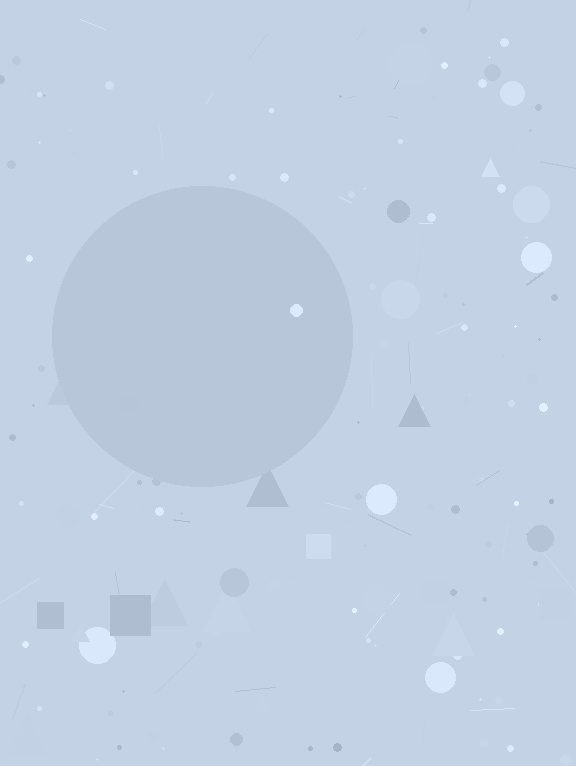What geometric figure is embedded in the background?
A circle is embedded in the background.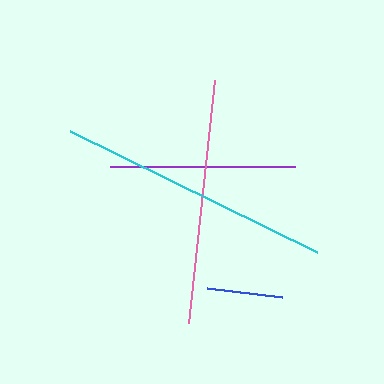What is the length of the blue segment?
The blue segment is approximately 75 pixels long.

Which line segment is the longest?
The cyan line is the longest at approximately 276 pixels.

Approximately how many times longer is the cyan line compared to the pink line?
The cyan line is approximately 1.1 times the length of the pink line.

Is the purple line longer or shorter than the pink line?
The pink line is longer than the purple line.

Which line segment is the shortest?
The blue line is the shortest at approximately 75 pixels.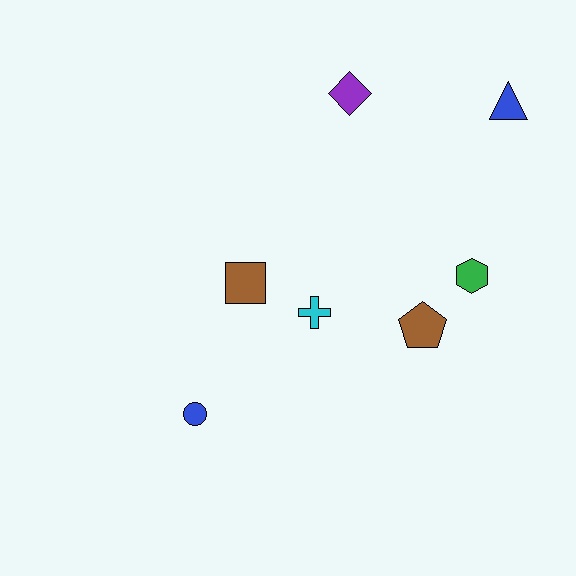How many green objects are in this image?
There is 1 green object.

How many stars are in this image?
There are no stars.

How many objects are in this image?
There are 7 objects.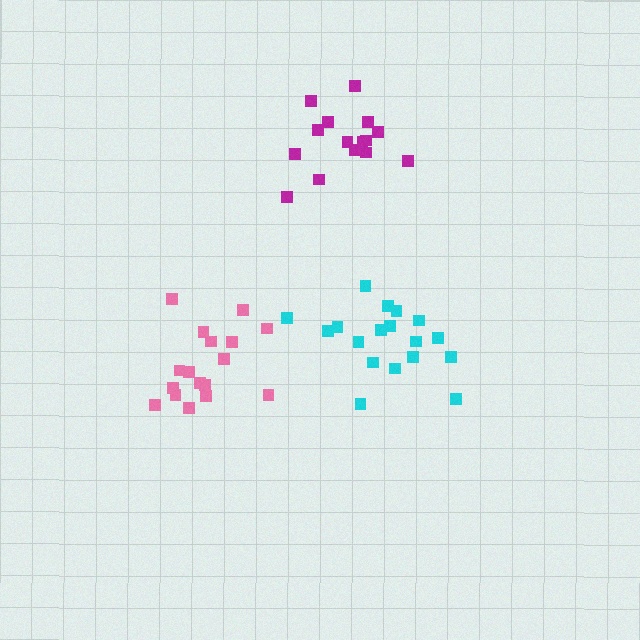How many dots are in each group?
Group 1: 18 dots, Group 2: 15 dots, Group 3: 17 dots (50 total).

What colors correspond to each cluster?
The clusters are colored: cyan, magenta, pink.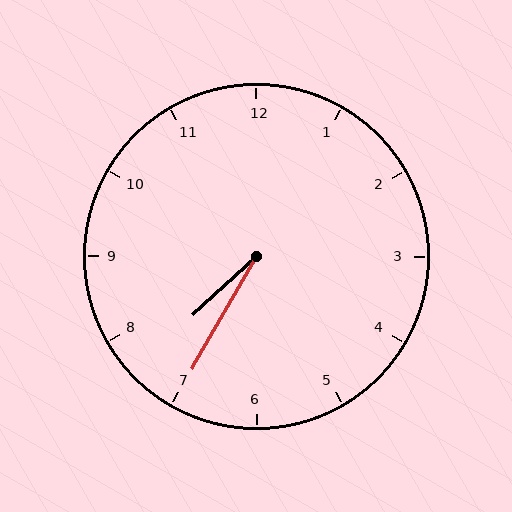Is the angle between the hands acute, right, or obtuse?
It is acute.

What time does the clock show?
7:35.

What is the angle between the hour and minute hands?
Approximately 18 degrees.